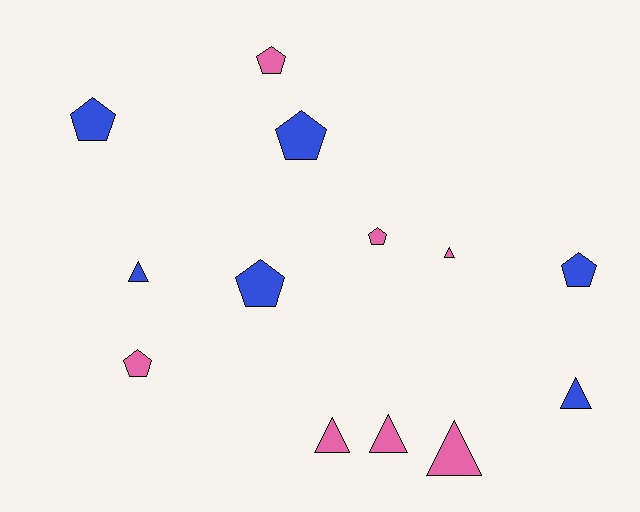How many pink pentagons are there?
There are 3 pink pentagons.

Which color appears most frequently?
Pink, with 7 objects.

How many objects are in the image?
There are 13 objects.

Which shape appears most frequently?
Pentagon, with 7 objects.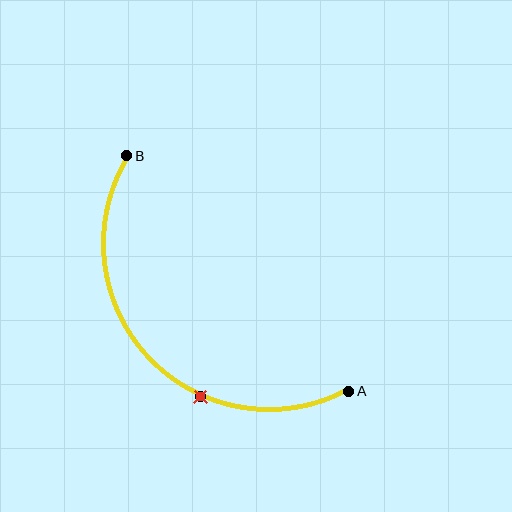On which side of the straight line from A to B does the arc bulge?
The arc bulges below and to the left of the straight line connecting A and B.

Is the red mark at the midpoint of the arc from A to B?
No. The red mark lies on the arc but is closer to endpoint A. The arc midpoint would be at the point on the curve equidistant along the arc from both A and B.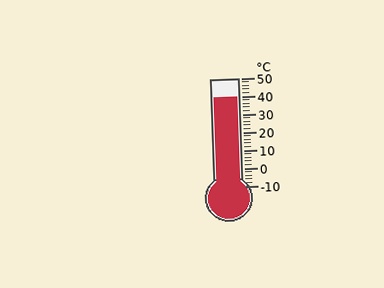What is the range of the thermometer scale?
The thermometer scale ranges from -10°C to 50°C.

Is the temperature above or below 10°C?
The temperature is above 10°C.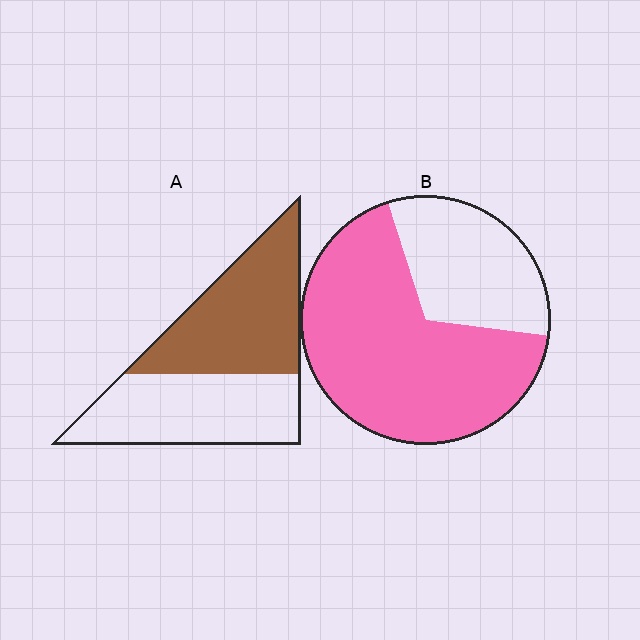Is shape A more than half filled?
Roughly half.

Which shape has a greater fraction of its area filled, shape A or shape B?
Shape B.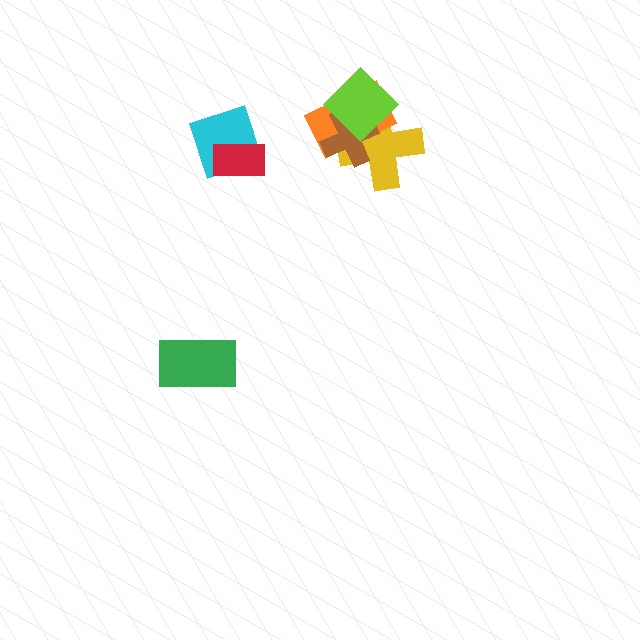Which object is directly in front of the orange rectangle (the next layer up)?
The brown cross is directly in front of the orange rectangle.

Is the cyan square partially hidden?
Yes, it is partially covered by another shape.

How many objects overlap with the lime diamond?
3 objects overlap with the lime diamond.